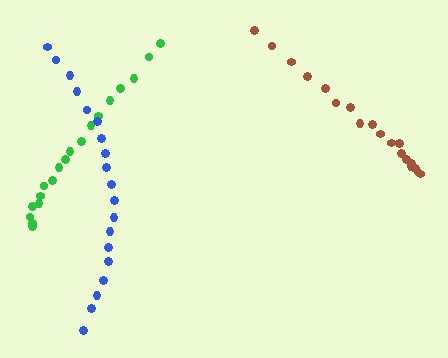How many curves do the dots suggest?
There are 3 distinct paths.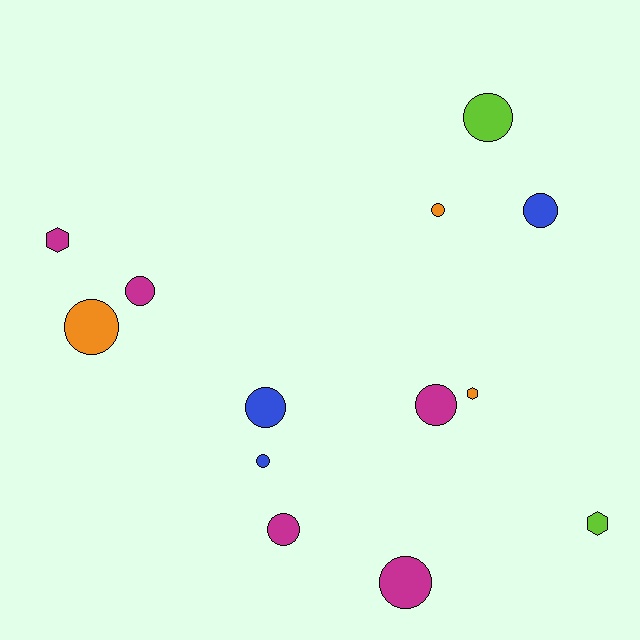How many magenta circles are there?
There are 4 magenta circles.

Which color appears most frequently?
Magenta, with 5 objects.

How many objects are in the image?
There are 13 objects.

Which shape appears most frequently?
Circle, with 10 objects.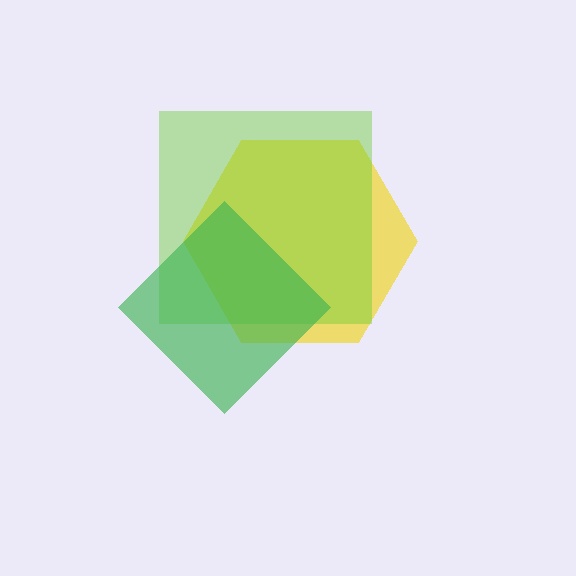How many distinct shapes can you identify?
There are 3 distinct shapes: a yellow hexagon, a lime square, a green diamond.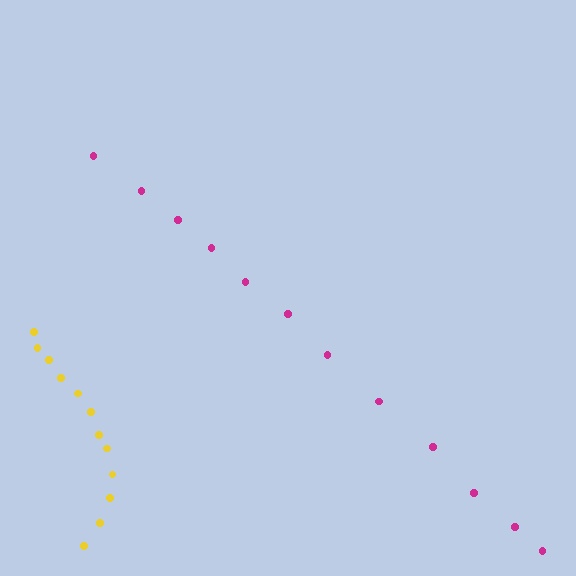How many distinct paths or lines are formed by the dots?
There are 2 distinct paths.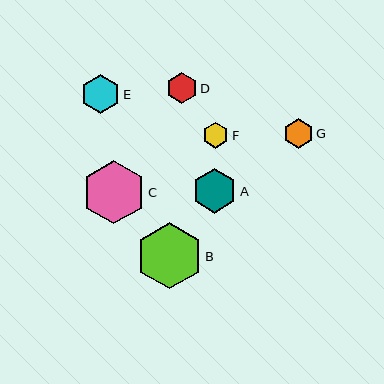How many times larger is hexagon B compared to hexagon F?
Hexagon B is approximately 2.6 times the size of hexagon F.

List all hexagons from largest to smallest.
From largest to smallest: B, C, A, E, D, G, F.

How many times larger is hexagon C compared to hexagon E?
Hexagon C is approximately 1.6 times the size of hexagon E.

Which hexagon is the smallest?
Hexagon F is the smallest with a size of approximately 26 pixels.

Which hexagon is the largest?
Hexagon B is the largest with a size of approximately 66 pixels.